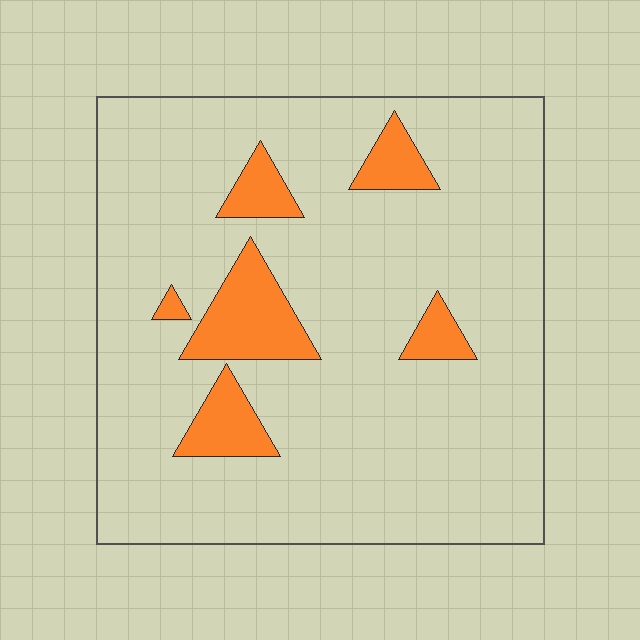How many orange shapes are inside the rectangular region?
6.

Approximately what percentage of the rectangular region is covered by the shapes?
Approximately 10%.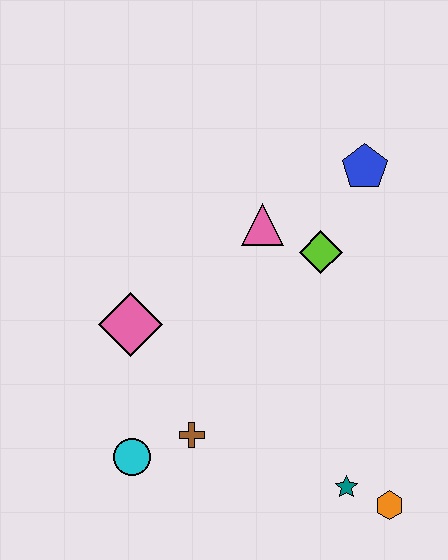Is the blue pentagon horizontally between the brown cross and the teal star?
No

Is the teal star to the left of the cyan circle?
No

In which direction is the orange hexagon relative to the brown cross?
The orange hexagon is to the right of the brown cross.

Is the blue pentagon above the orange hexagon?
Yes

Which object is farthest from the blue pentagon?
The cyan circle is farthest from the blue pentagon.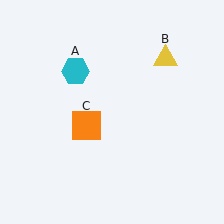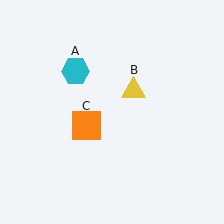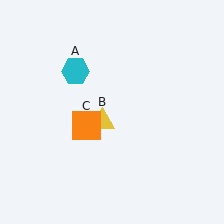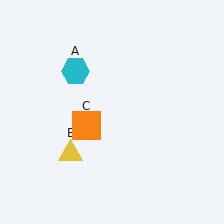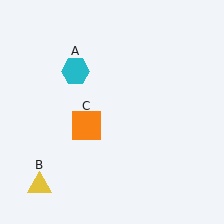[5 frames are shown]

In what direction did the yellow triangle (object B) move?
The yellow triangle (object B) moved down and to the left.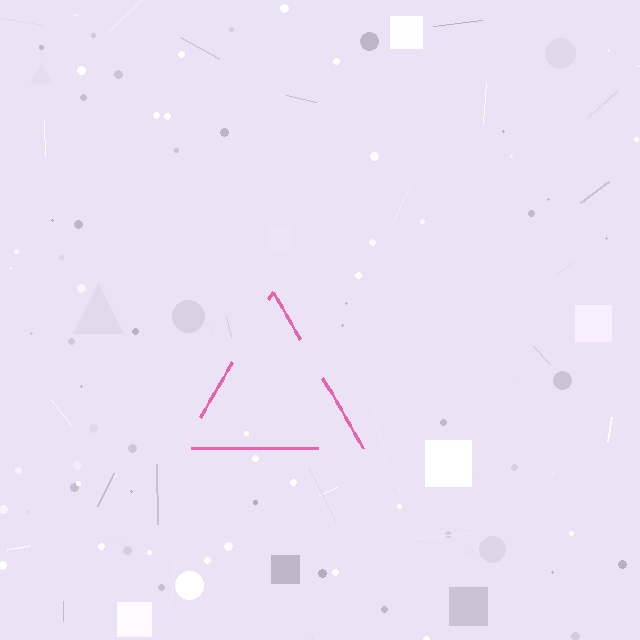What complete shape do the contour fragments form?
The contour fragments form a triangle.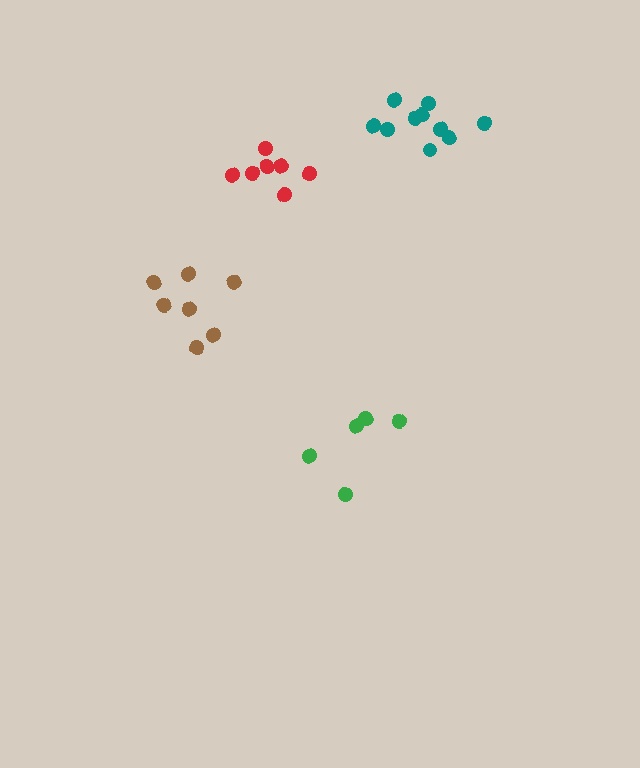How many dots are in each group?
Group 1: 7 dots, Group 2: 7 dots, Group 3: 5 dots, Group 4: 10 dots (29 total).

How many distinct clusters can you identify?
There are 4 distinct clusters.